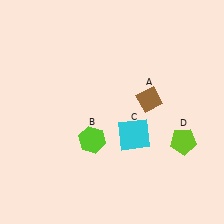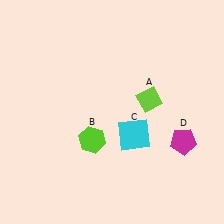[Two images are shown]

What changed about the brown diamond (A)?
In Image 1, A is brown. In Image 2, it changed to lime.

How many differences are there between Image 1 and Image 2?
There are 2 differences between the two images.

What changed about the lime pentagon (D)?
In Image 1, D is lime. In Image 2, it changed to magenta.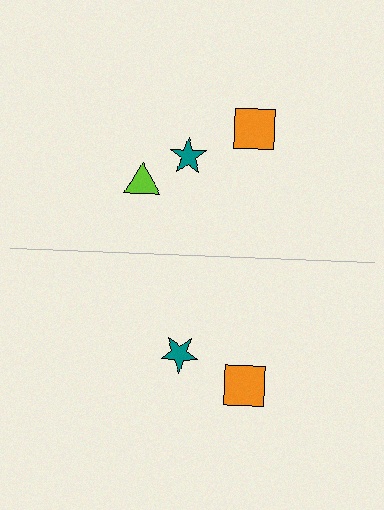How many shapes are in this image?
There are 5 shapes in this image.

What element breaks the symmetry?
A lime triangle is missing from the bottom side.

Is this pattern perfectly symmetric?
No, the pattern is not perfectly symmetric. A lime triangle is missing from the bottom side.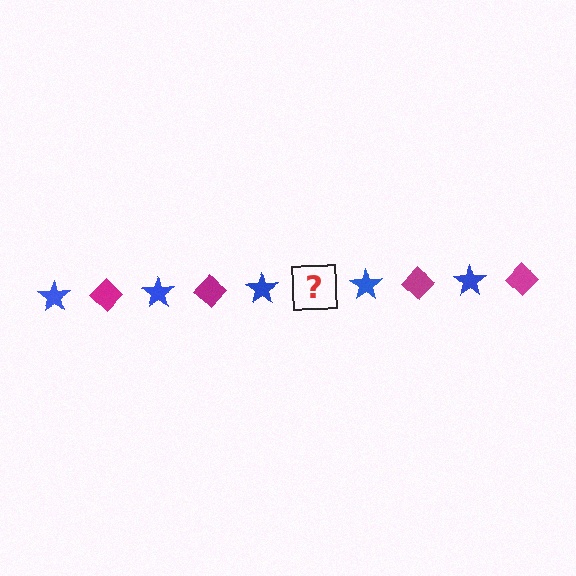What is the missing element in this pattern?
The missing element is a magenta diamond.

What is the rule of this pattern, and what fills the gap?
The rule is that the pattern alternates between blue star and magenta diamond. The gap should be filled with a magenta diamond.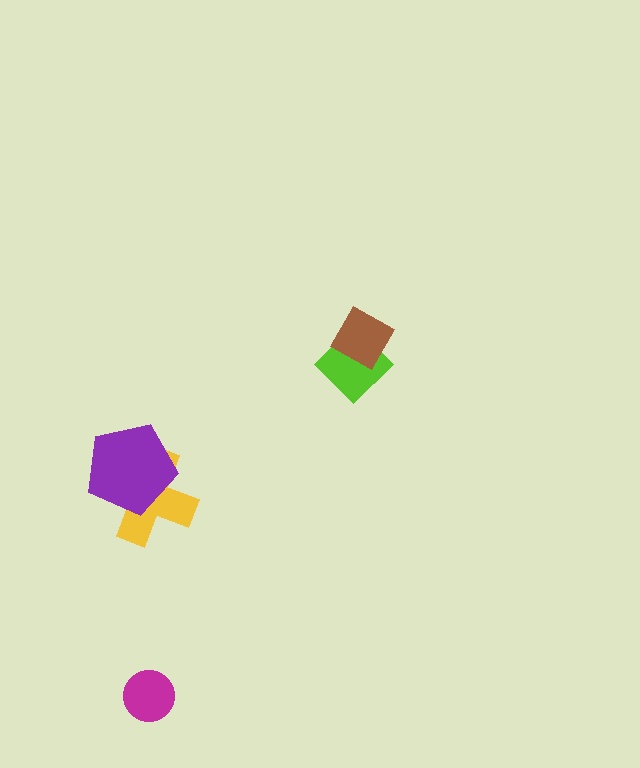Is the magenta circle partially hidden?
No, no other shape covers it.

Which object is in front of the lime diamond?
The brown diamond is in front of the lime diamond.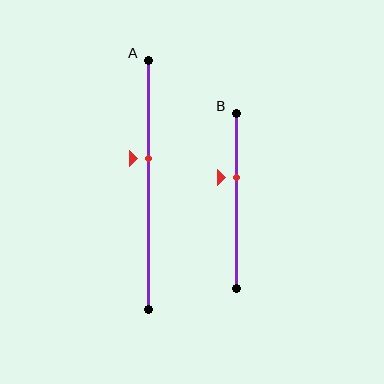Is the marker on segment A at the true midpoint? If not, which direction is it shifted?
No, the marker on segment A is shifted upward by about 11% of the segment length.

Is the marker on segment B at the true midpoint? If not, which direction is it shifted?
No, the marker on segment B is shifted upward by about 13% of the segment length.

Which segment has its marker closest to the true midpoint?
Segment A has its marker closest to the true midpoint.